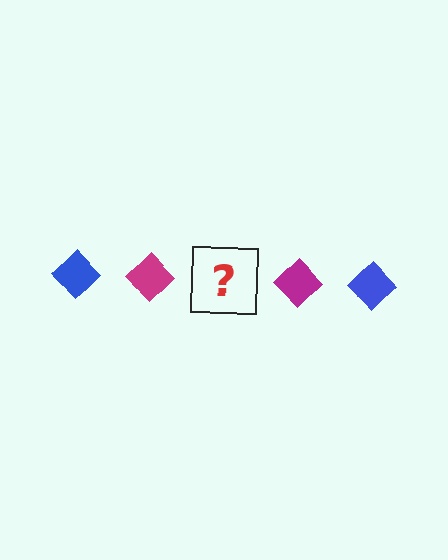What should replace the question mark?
The question mark should be replaced with a blue diamond.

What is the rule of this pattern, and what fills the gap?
The rule is that the pattern cycles through blue, magenta diamonds. The gap should be filled with a blue diamond.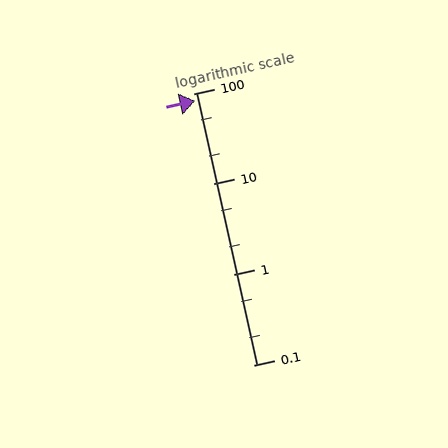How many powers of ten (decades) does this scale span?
The scale spans 3 decades, from 0.1 to 100.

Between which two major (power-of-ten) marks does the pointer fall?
The pointer is between 10 and 100.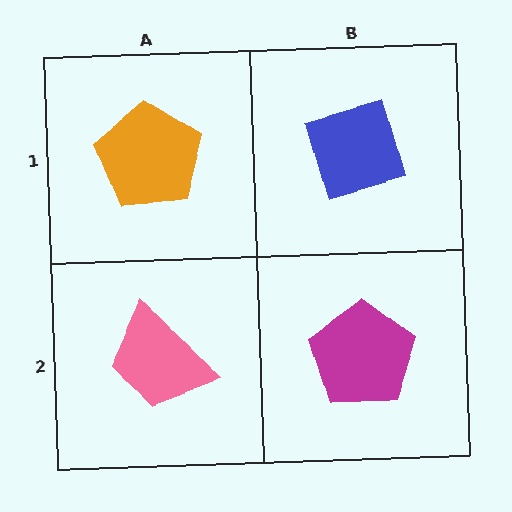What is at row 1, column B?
A blue diamond.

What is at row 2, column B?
A magenta pentagon.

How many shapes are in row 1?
2 shapes.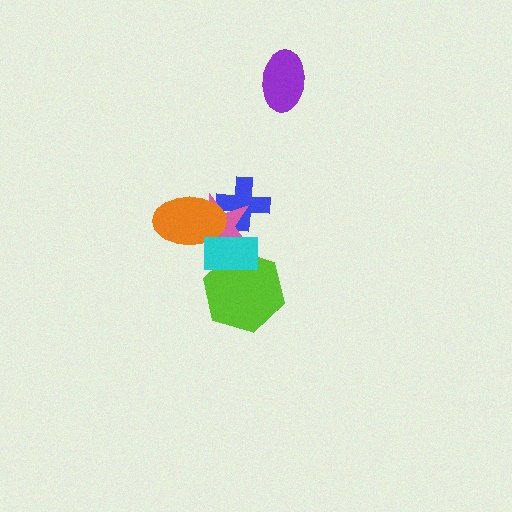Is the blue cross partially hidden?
Yes, it is partially covered by another shape.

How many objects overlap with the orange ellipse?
3 objects overlap with the orange ellipse.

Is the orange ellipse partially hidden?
Yes, it is partially covered by another shape.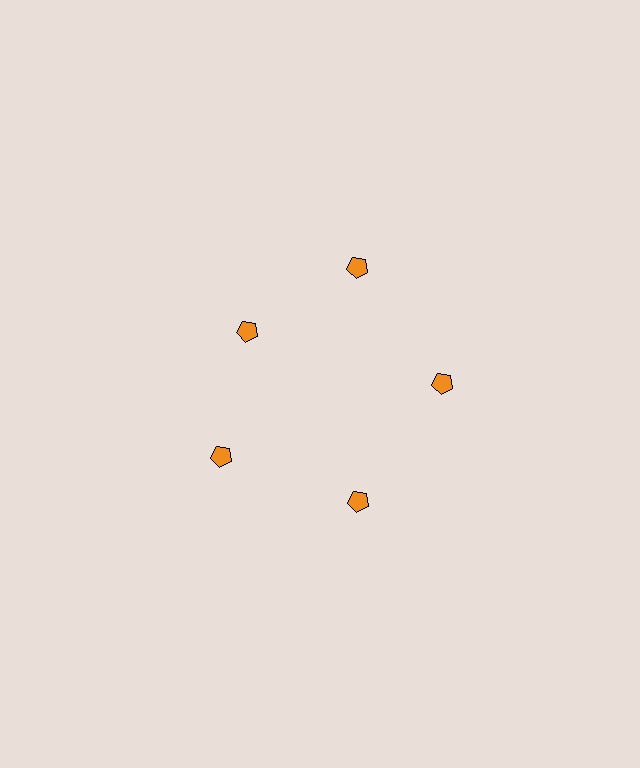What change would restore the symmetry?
The symmetry would be restored by moving it outward, back onto the ring so that all 5 pentagons sit at equal angles and equal distance from the center.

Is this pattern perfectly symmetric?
No. The 5 orange pentagons are arranged in a ring, but one element near the 10 o'clock position is pulled inward toward the center, breaking the 5-fold rotational symmetry.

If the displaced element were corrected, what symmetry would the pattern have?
It would have 5-fold rotational symmetry — the pattern would map onto itself every 72 degrees.